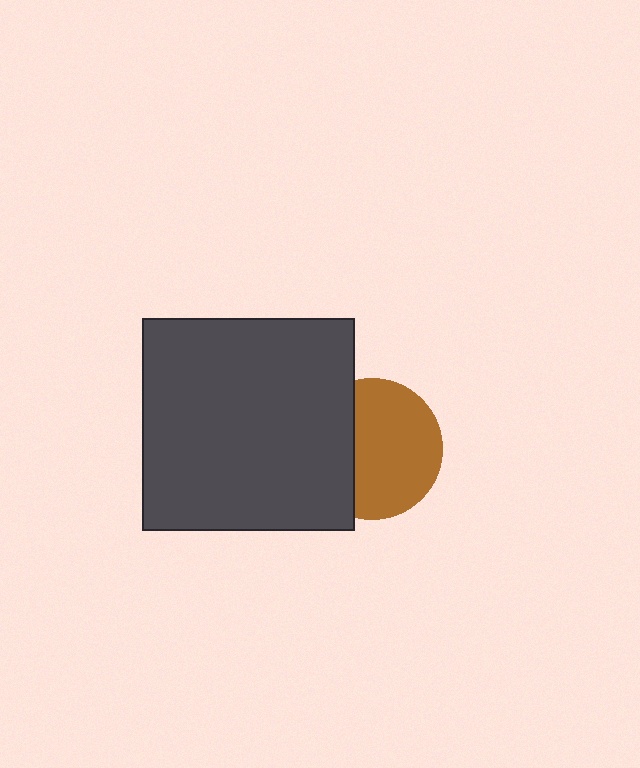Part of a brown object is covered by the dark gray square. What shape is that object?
It is a circle.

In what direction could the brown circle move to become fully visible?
The brown circle could move right. That would shift it out from behind the dark gray square entirely.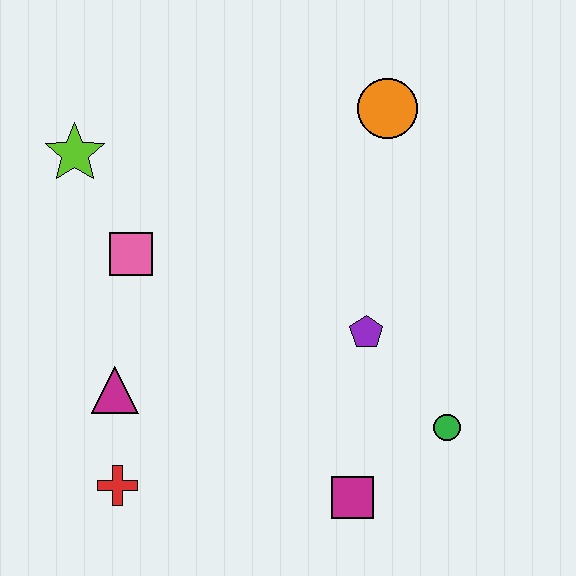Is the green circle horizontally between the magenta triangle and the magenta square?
No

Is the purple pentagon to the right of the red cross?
Yes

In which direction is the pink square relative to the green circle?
The pink square is to the left of the green circle.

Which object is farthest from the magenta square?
The lime star is farthest from the magenta square.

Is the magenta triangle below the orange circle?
Yes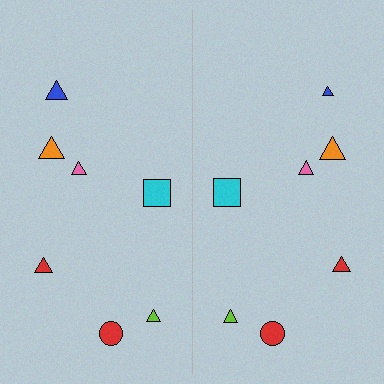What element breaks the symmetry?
The blue triangle on the right side has a different size than its mirror counterpart.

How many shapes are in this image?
There are 14 shapes in this image.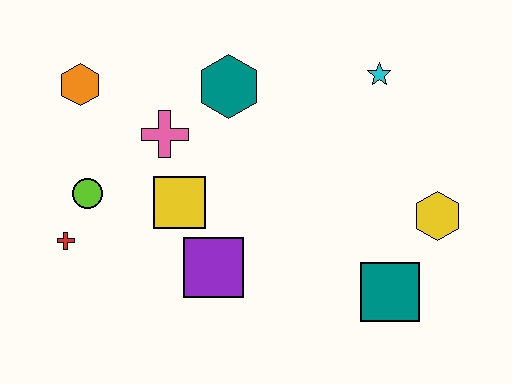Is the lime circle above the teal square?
Yes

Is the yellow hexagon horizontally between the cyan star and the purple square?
No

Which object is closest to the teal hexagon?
The pink cross is closest to the teal hexagon.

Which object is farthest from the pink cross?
The yellow hexagon is farthest from the pink cross.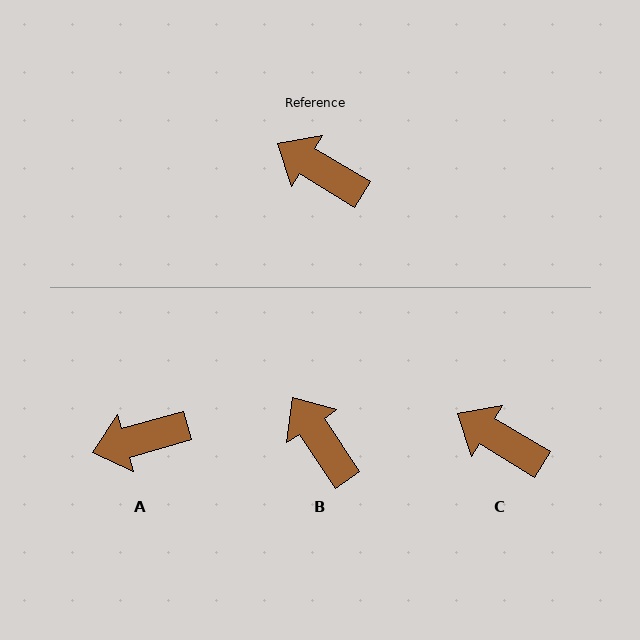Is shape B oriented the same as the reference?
No, it is off by about 25 degrees.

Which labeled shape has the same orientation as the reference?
C.